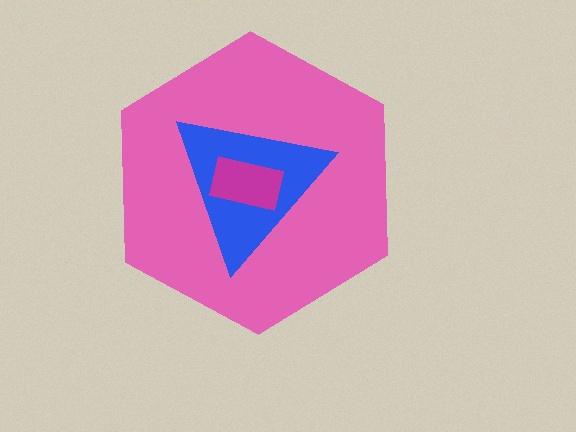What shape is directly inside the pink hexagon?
The blue triangle.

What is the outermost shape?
The pink hexagon.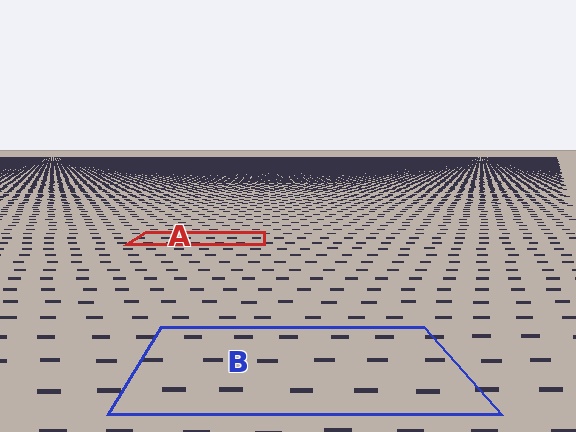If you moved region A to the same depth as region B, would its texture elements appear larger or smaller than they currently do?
They would appear larger. At a closer depth, the same texture elements are projected at a bigger on-screen size.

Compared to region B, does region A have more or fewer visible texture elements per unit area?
Region A has more texture elements per unit area — they are packed more densely because it is farther away.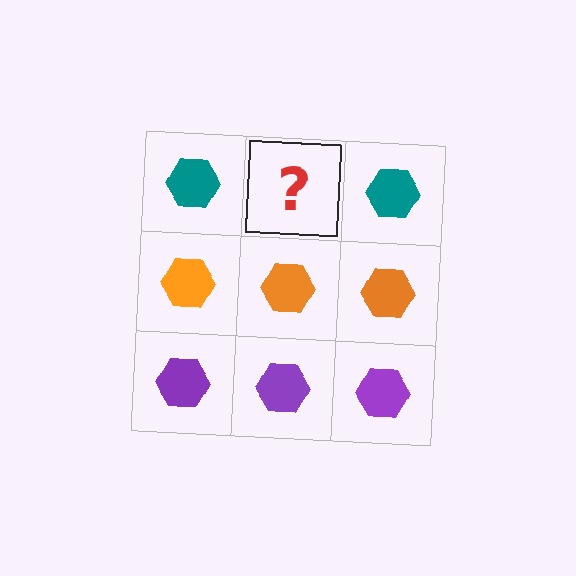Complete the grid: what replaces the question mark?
The question mark should be replaced with a teal hexagon.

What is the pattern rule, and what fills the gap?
The rule is that each row has a consistent color. The gap should be filled with a teal hexagon.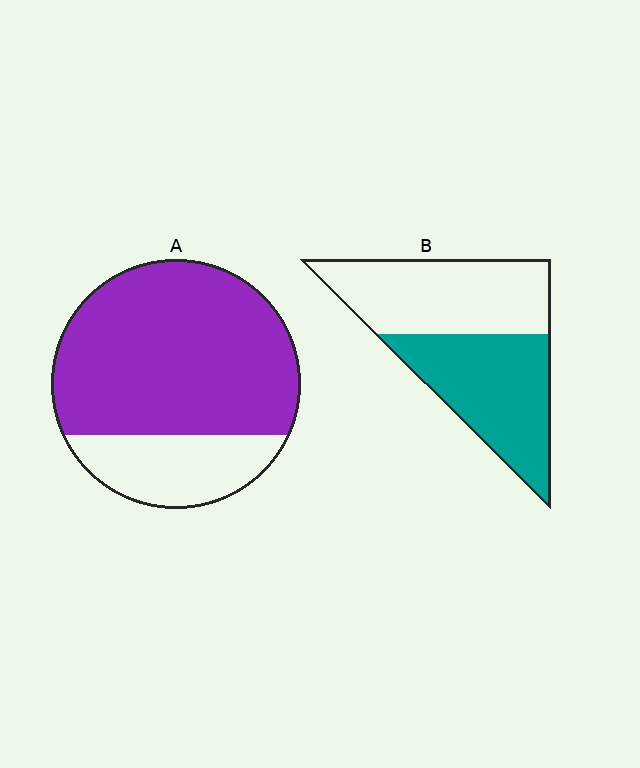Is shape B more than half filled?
Roughly half.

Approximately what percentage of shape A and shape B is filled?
A is approximately 75% and B is approximately 50%.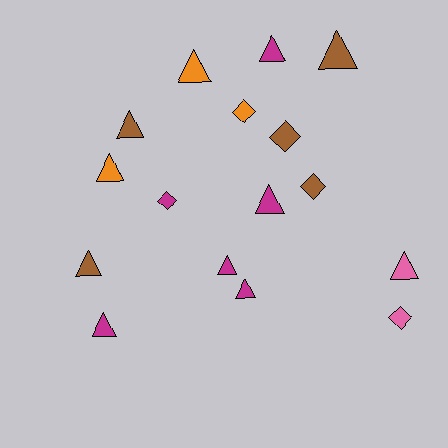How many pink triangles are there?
There is 1 pink triangle.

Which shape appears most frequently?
Triangle, with 11 objects.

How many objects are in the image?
There are 16 objects.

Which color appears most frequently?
Magenta, with 6 objects.